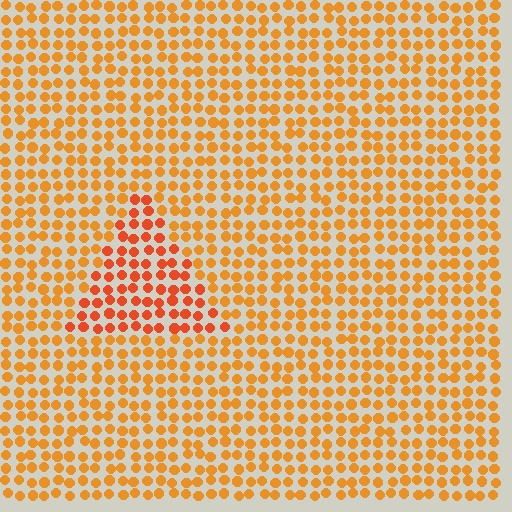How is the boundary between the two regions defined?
The boundary is defined purely by a slight shift in hue (about 23 degrees). Spacing, size, and orientation are identical on both sides.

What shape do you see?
I see a triangle.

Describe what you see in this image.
The image is filled with small orange elements in a uniform arrangement. A triangle-shaped region is visible where the elements are tinted to a slightly different hue, forming a subtle color boundary.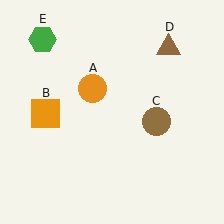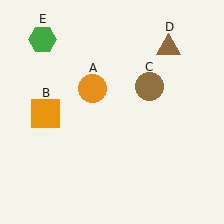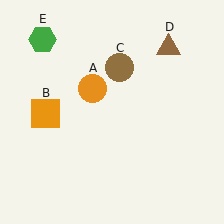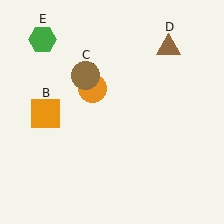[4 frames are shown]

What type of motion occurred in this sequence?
The brown circle (object C) rotated counterclockwise around the center of the scene.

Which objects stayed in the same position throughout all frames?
Orange circle (object A) and orange square (object B) and brown triangle (object D) and green hexagon (object E) remained stationary.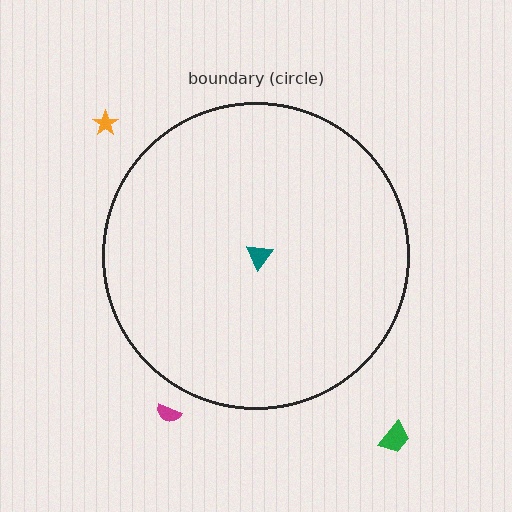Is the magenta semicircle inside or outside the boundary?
Outside.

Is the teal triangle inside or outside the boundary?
Inside.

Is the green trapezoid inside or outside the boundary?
Outside.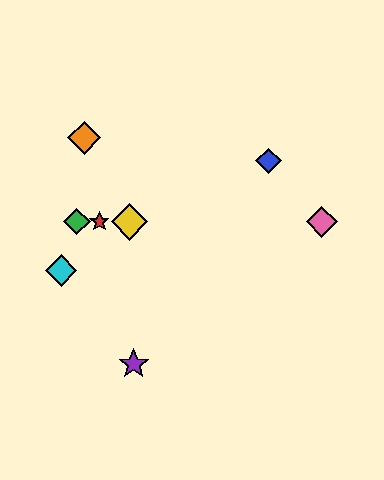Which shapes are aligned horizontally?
The red star, the green diamond, the yellow diamond, the pink diamond are aligned horizontally.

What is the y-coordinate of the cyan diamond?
The cyan diamond is at y≈271.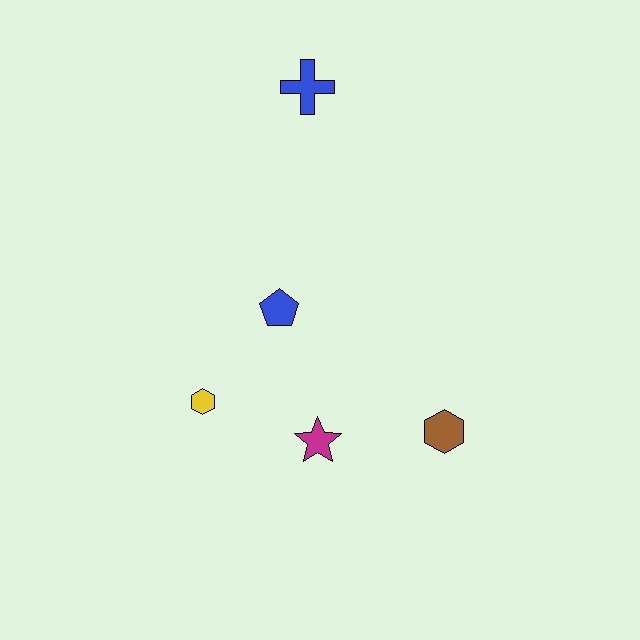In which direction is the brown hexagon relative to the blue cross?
The brown hexagon is below the blue cross.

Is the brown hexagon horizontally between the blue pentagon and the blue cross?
No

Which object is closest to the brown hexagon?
The magenta star is closest to the brown hexagon.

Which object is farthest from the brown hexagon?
The blue cross is farthest from the brown hexagon.